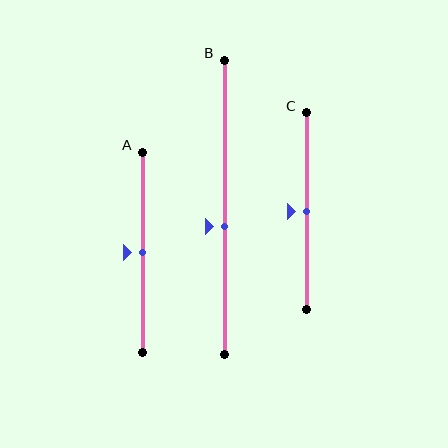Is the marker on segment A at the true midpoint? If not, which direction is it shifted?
Yes, the marker on segment A is at the true midpoint.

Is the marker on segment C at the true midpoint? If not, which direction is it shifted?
Yes, the marker on segment C is at the true midpoint.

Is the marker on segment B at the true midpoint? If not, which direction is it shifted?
No, the marker on segment B is shifted downward by about 7% of the segment length.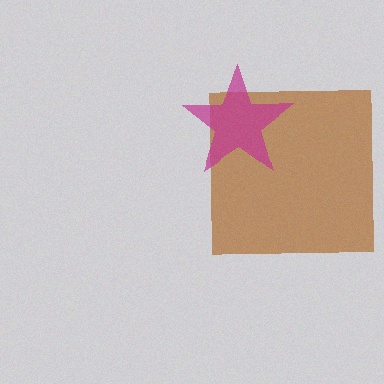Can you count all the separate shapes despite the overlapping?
Yes, there are 2 separate shapes.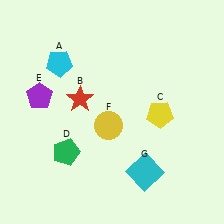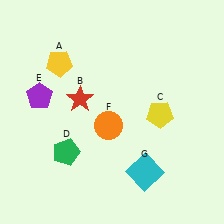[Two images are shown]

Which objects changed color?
A changed from cyan to yellow. F changed from yellow to orange.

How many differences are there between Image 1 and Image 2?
There are 2 differences between the two images.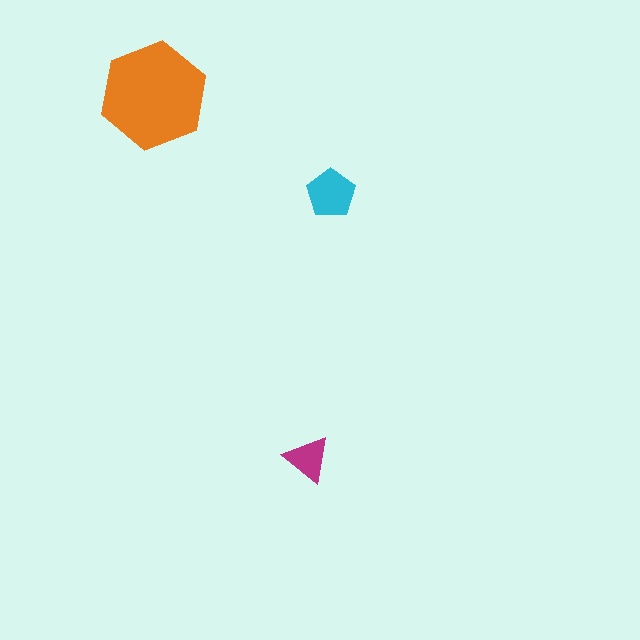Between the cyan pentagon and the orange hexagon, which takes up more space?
The orange hexagon.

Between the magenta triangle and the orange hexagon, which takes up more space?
The orange hexagon.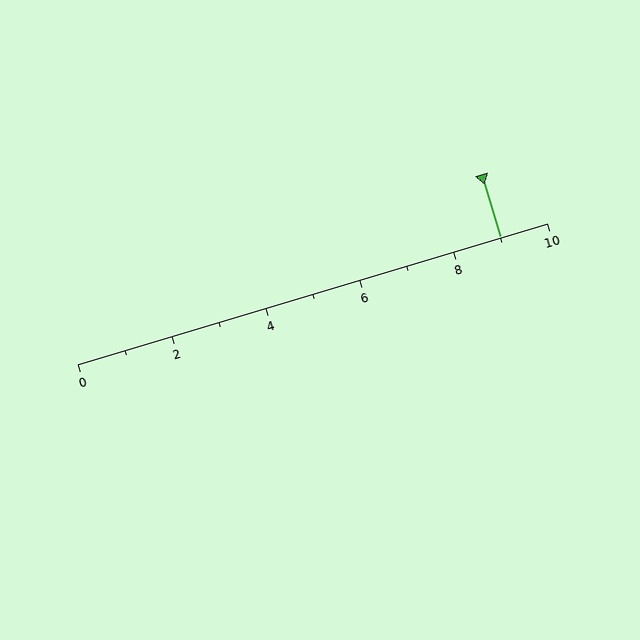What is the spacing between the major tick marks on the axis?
The major ticks are spaced 2 apart.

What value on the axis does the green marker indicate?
The marker indicates approximately 9.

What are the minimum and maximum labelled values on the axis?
The axis runs from 0 to 10.